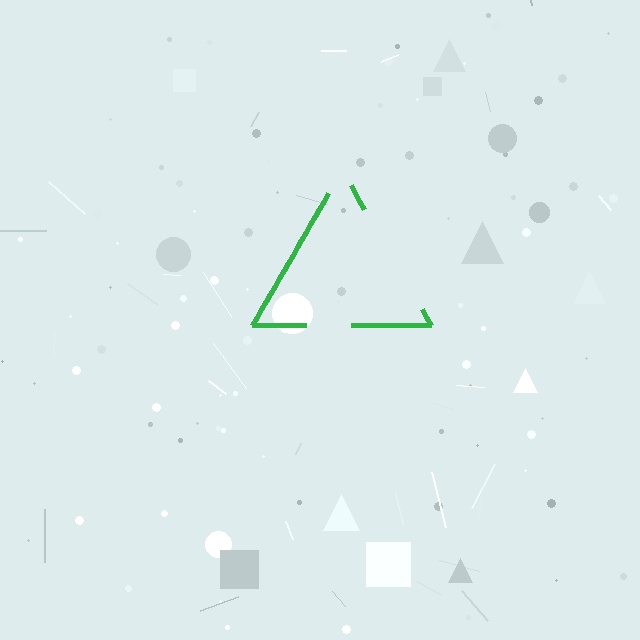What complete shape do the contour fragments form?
The contour fragments form a triangle.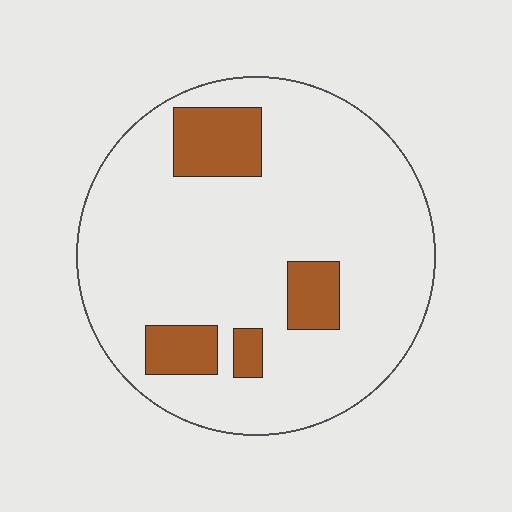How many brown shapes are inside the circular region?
4.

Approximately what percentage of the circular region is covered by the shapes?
Approximately 15%.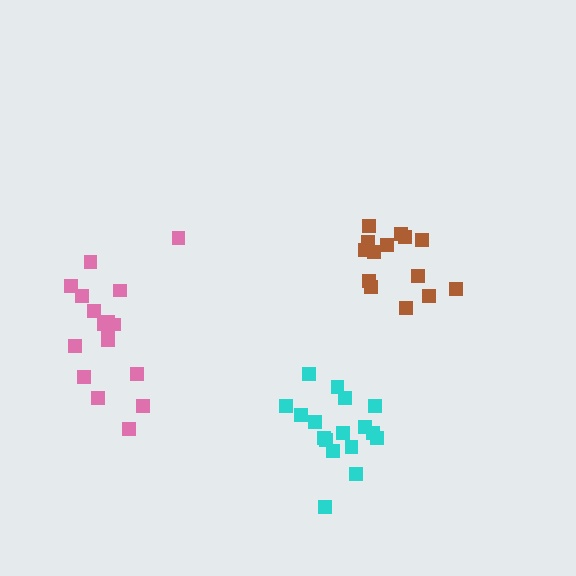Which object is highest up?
The brown cluster is topmost.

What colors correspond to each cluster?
The clusters are colored: brown, pink, cyan.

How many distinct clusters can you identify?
There are 3 distinct clusters.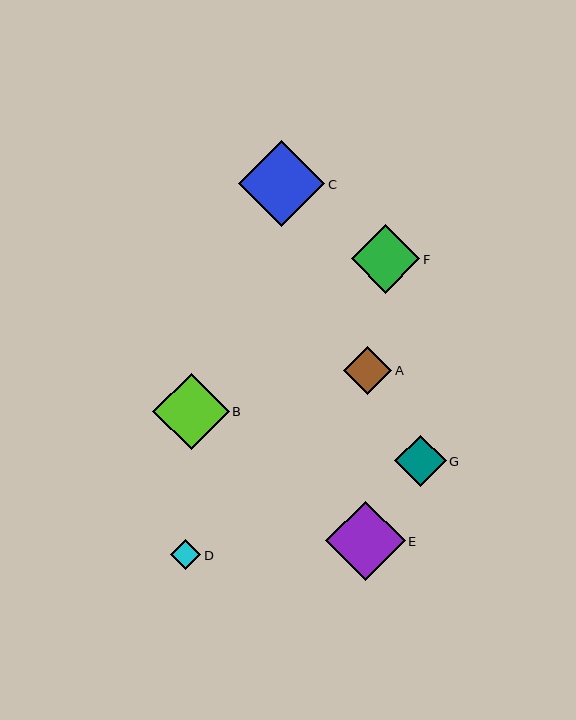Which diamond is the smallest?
Diamond D is the smallest with a size of approximately 30 pixels.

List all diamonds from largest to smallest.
From largest to smallest: C, E, B, F, G, A, D.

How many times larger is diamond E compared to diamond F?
Diamond E is approximately 1.2 times the size of diamond F.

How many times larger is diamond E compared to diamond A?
Diamond E is approximately 1.6 times the size of diamond A.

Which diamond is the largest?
Diamond C is the largest with a size of approximately 86 pixels.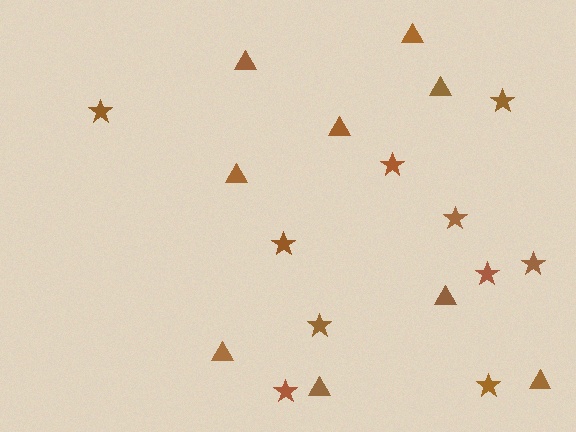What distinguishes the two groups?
There are 2 groups: one group of triangles (9) and one group of stars (10).